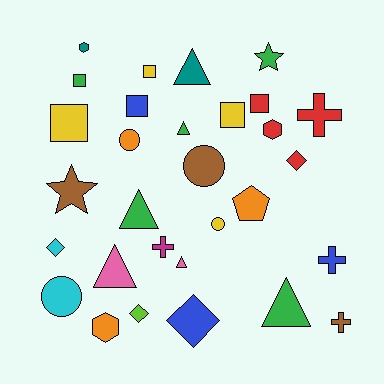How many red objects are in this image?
There are 4 red objects.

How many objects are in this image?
There are 30 objects.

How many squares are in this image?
There are 6 squares.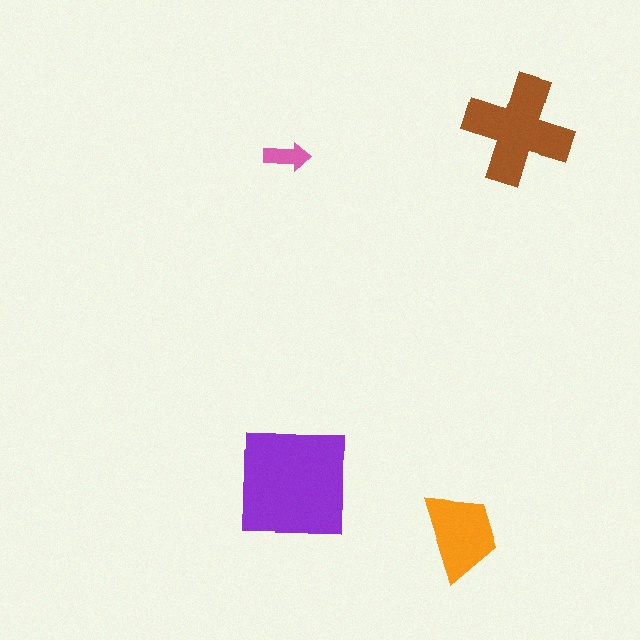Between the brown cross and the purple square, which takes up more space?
The purple square.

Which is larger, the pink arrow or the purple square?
The purple square.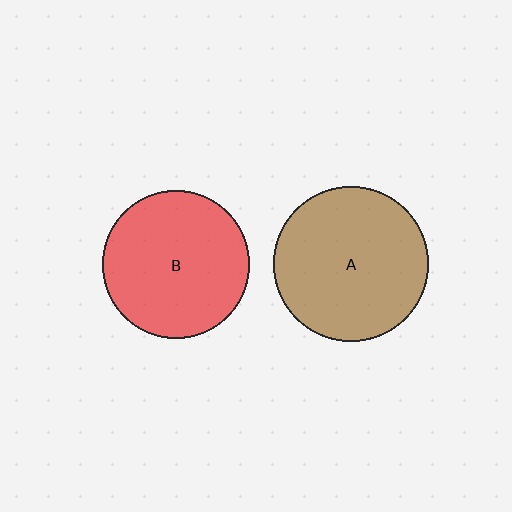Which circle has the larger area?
Circle A (brown).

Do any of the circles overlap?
No, none of the circles overlap.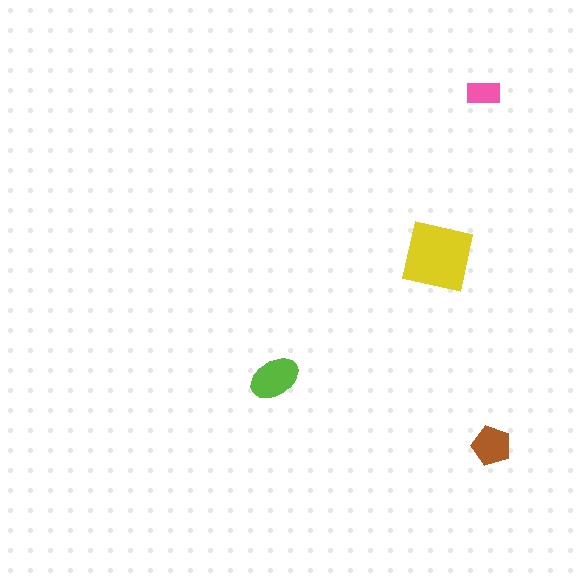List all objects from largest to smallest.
The yellow square, the lime ellipse, the brown pentagon, the pink rectangle.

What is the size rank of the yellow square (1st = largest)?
1st.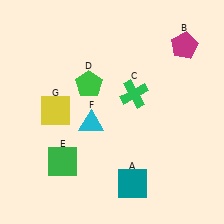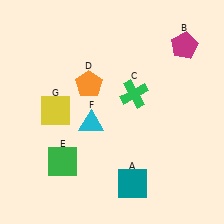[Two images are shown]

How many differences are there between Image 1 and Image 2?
There is 1 difference between the two images.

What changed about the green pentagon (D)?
In Image 1, D is green. In Image 2, it changed to orange.